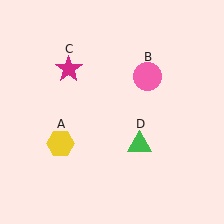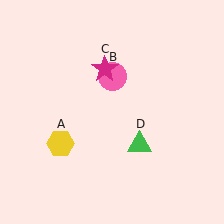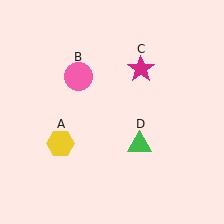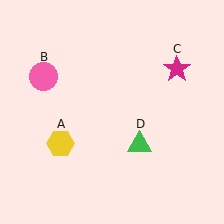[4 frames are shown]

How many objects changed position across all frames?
2 objects changed position: pink circle (object B), magenta star (object C).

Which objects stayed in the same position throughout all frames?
Yellow hexagon (object A) and green triangle (object D) remained stationary.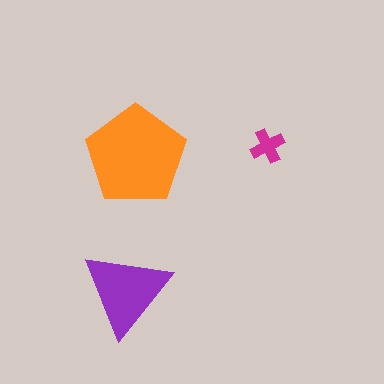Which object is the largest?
The orange pentagon.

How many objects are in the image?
There are 3 objects in the image.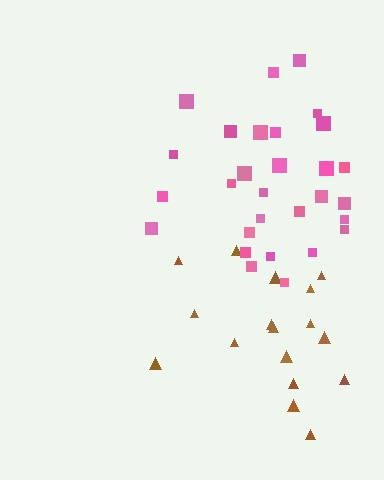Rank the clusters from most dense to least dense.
pink, brown.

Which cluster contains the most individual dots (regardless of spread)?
Pink (29).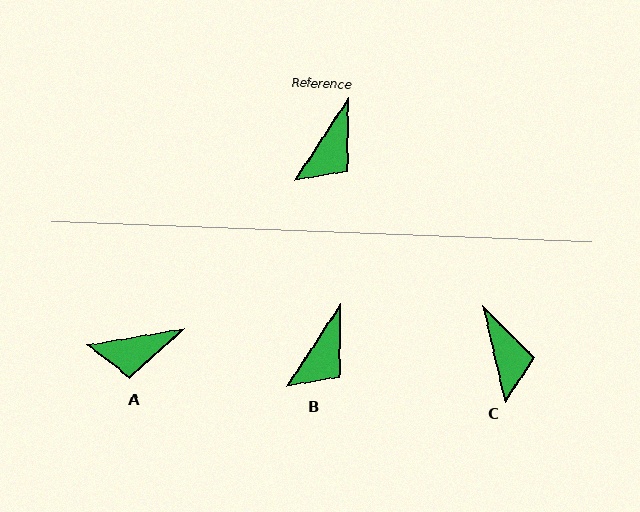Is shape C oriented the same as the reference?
No, it is off by about 46 degrees.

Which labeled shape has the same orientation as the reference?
B.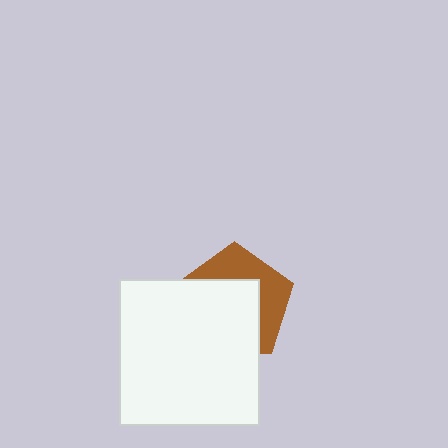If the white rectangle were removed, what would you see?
You would see the complete brown pentagon.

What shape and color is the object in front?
The object in front is a white rectangle.